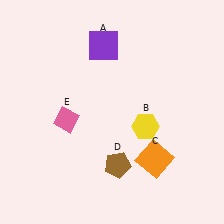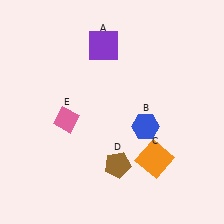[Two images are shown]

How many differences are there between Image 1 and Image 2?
There is 1 difference between the two images.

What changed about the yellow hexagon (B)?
In Image 1, B is yellow. In Image 2, it changed to blue.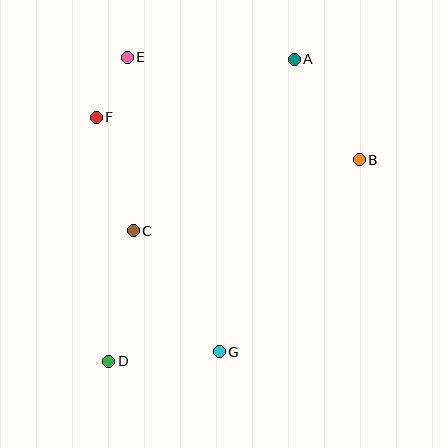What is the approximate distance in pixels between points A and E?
The distance between A and E is approximately 167 pixels.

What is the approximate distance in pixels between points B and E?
The distance between B and E is approximately 254 pixels.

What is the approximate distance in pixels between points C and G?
The distance between C and G is approximately 149 pixels.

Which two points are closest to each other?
Points E and F are closest to each other.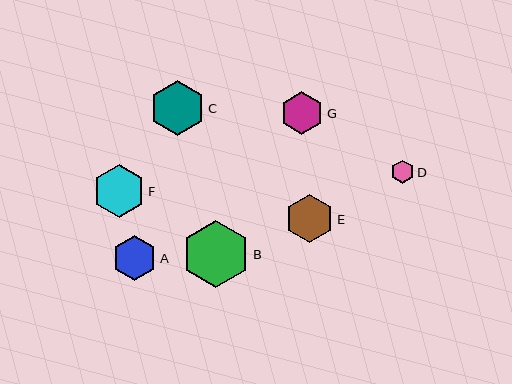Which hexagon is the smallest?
Hexagon D is the smallest with a size of approximately 23 pixels.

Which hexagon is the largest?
Hexagon B is the largest with a size of approximately 67 pixels.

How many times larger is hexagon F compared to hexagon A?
Hexagon F is approximately 1.2 times the size of hexagon A.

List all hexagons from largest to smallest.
From largest to smallest: B, C, F, E, A, G, D.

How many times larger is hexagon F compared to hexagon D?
Hexagon F is approximately 2.3 times the size of hexagon D.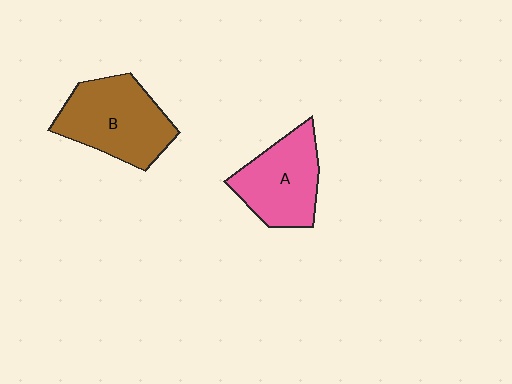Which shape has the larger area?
Shape B (brown).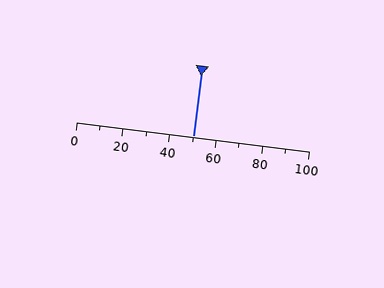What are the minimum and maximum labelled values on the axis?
The axis runs from 0 to 100.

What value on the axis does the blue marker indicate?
The marker indicates approximately 50.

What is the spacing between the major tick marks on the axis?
The major ticks are spaced 20 apart.